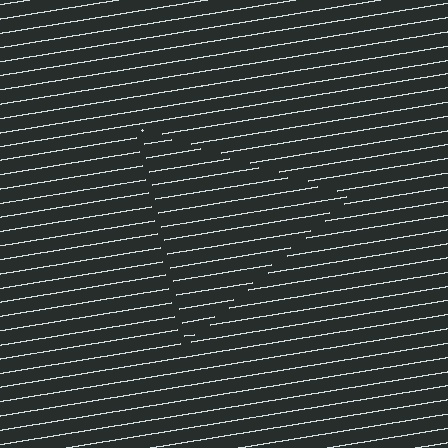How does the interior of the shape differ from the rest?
The interior of the shape contains the same grating, shifted by half a period — the contour is defined by the phase discontinuity where line-ends from the inner and outer gratings abut.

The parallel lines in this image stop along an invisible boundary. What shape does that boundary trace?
An illusory triangle. The interior of the shape contains the same grating, shifted by half a period — the contour is defined by the phase discontinuity where line-ends from the inner and outer gratings abut.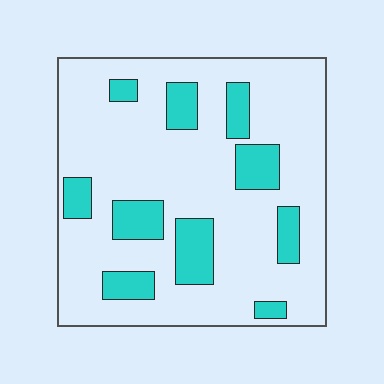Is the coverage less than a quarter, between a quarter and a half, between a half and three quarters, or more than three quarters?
Less than a quarter.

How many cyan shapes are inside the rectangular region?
10.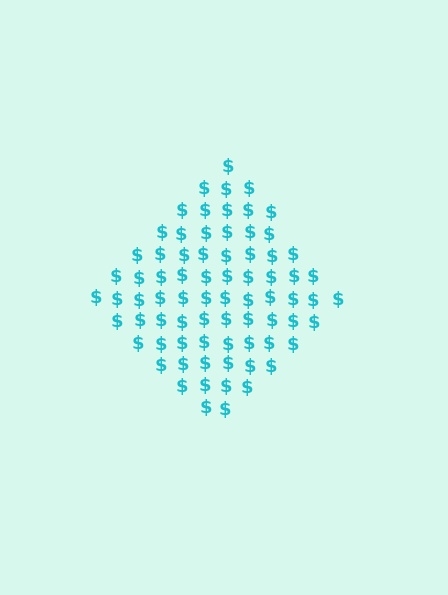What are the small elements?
The small elements are dollar signs.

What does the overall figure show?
The overall figure shows a diamond.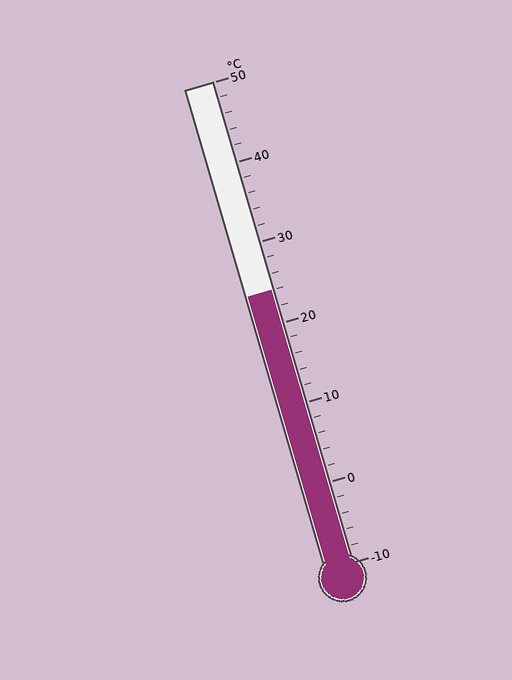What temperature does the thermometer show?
The thermometer shows approximately 24°C.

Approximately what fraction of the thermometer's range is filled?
The thermometer is filled to approximately 55% of its range.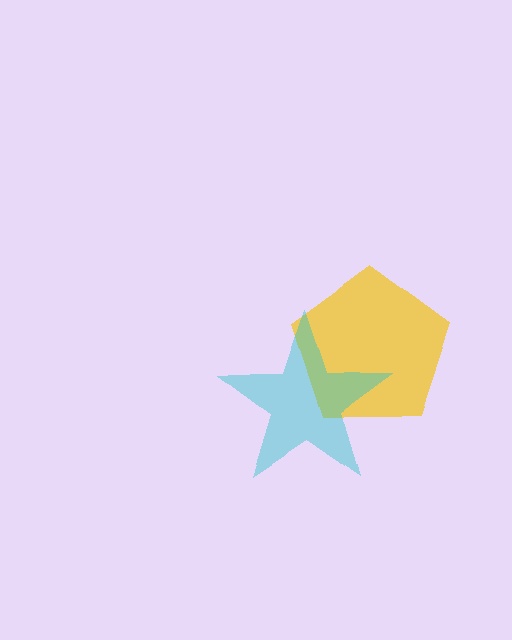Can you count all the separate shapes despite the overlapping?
Yes, there are 2 separate shapes.